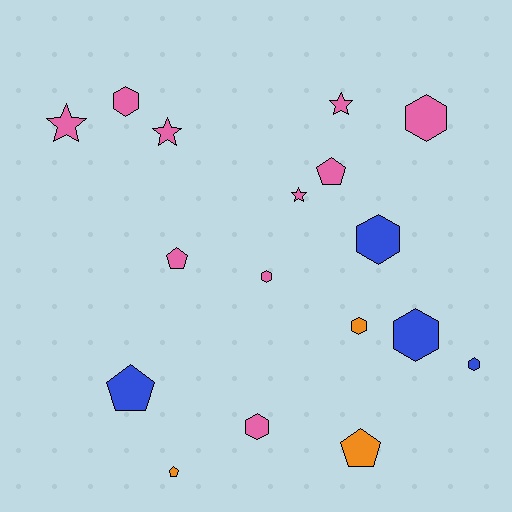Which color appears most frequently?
Pink, with 10 objects.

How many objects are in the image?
There are 17 objects.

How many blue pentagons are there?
There is 1 blue pentagon.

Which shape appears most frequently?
Hexagon, with 8 objects.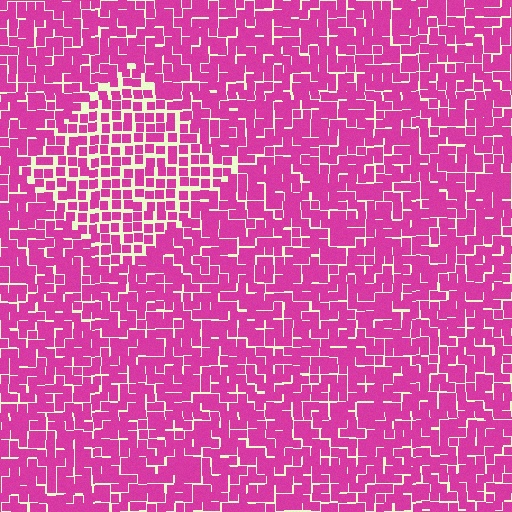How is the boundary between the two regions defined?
The boundary is defined by a change in element density (approximately 1.5x ratio). All elements are the same color, size, and shape.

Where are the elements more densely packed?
The elements are more densely packed outside the diamond boundary.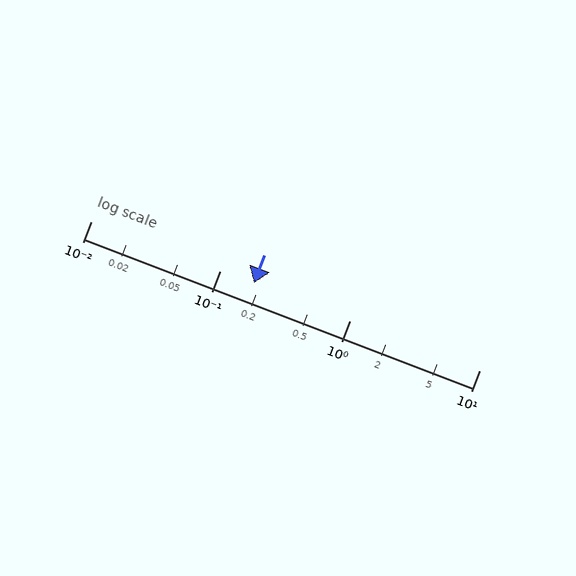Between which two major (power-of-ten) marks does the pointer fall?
The pointer is between 0.1 and 1.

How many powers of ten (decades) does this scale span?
The scale spans 3 decades, from 0.01 to 10.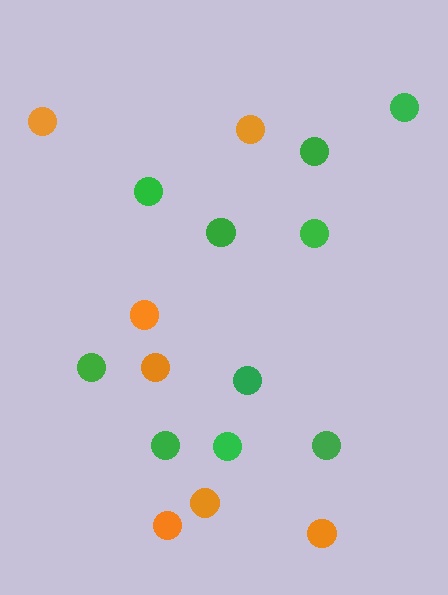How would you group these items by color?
There are 2 groups: one group of orange circles (7) and one group of green circles (10).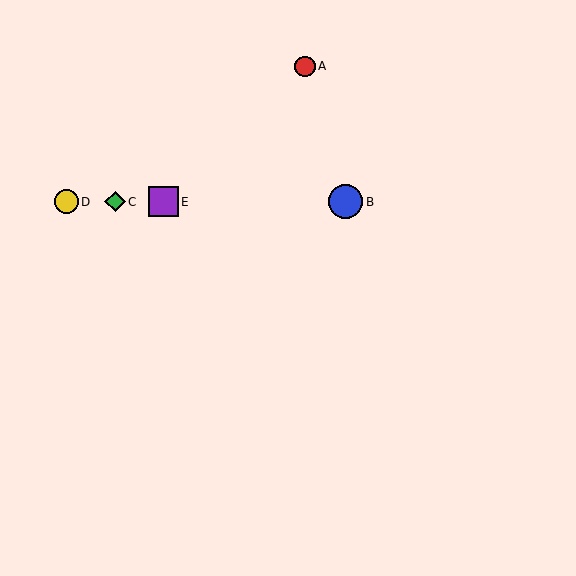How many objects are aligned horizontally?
4 objects (B, C, D, E) are aligned horizontally.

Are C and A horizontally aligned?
No, C is at y≈202 and A is at y≈66.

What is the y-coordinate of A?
Object A is at y≈66.